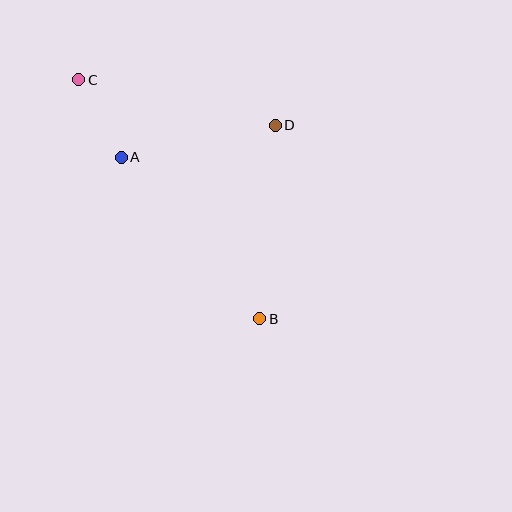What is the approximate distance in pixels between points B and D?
The distance between B and D is approximately 194 pixels.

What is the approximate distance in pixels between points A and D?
The distance between A and D is approximately 157 pixels.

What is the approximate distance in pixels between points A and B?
The distance between A and B is approximately 213 pixels.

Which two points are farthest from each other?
Points B and C are farthest from each other.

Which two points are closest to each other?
Points A and C are closest to each other.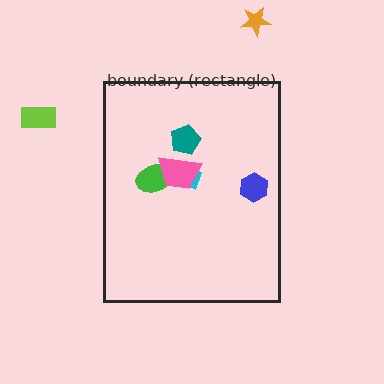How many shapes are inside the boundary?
5 inside, 2 outside.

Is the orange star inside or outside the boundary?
Outside.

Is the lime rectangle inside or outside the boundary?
Outside.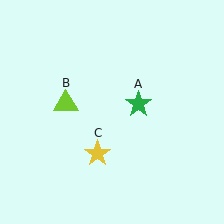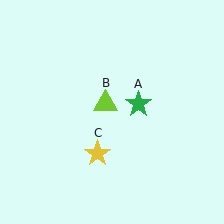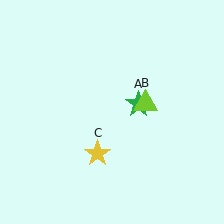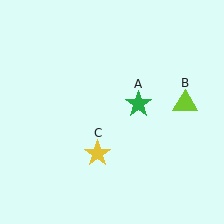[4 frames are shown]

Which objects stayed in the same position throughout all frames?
Green star (object A) and yellow star (object C) remained stationary.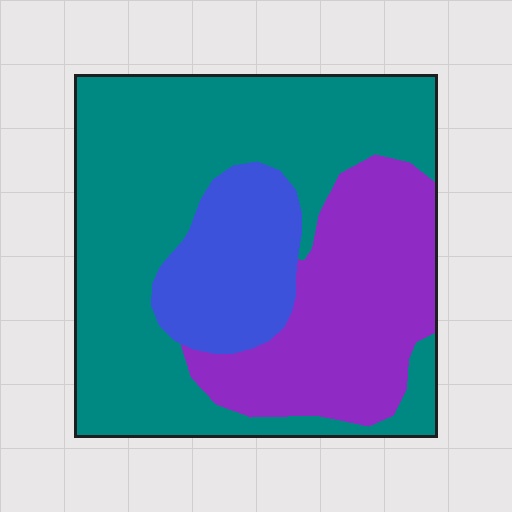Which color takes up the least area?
Blue, at roughly 15%.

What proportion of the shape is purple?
Purple covers 29% of the shape.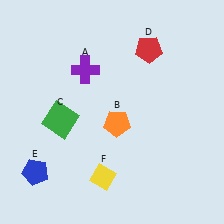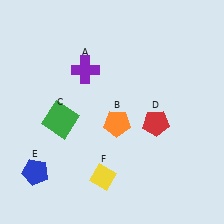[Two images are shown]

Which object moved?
The red pentagon (D) moved down.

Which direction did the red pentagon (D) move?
The red pentagon (D) moved down.